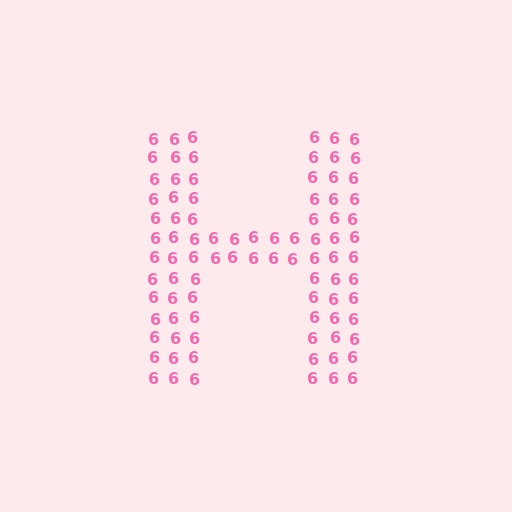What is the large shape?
The large shape is the letter H.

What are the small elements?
The small elements are digit 6's.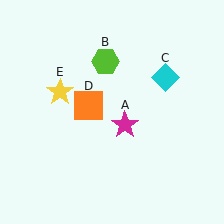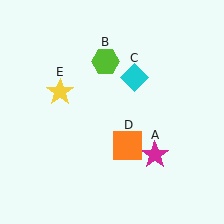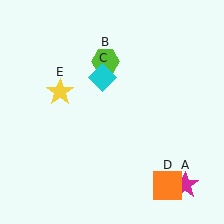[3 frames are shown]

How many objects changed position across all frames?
3 objects changed position: magenta star (object A), cyan diamond (object C), orange square (object D).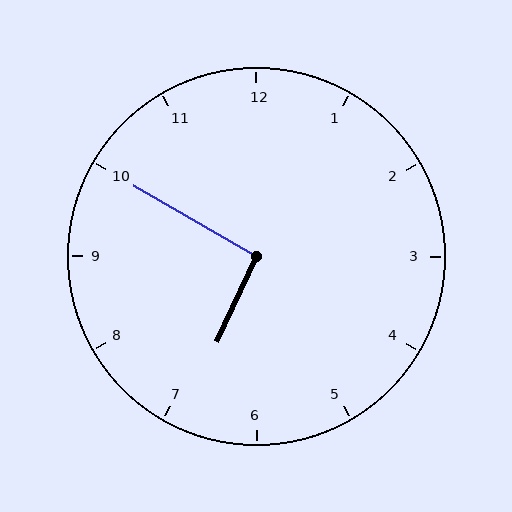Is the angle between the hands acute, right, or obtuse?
It is right.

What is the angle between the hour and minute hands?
Approximately 95 degrees.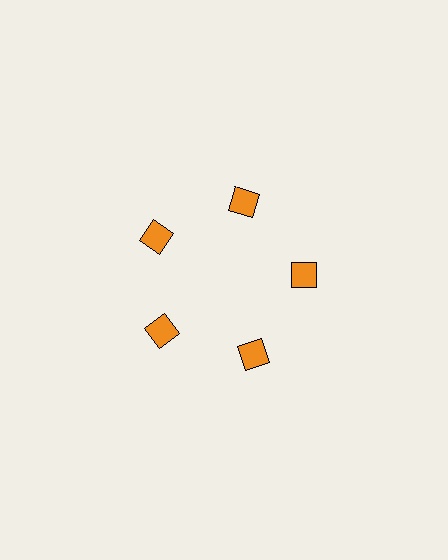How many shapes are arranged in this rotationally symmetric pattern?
There are 5 shapes, arranged in 5 groups of 1.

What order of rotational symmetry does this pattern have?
This pattern has 5-fold rotational symmetry.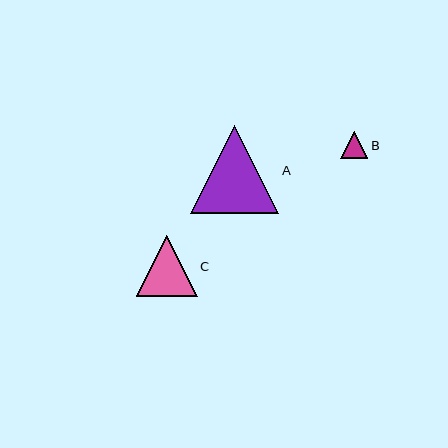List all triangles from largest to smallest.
From largest to smallest: A, C, B.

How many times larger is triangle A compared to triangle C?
Triangle A is approximately 1.4 times the size of triangle C.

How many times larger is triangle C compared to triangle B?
Triangle C is approximately 2.2 times the size of triangle B.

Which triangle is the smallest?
Triangle B is the smallest with a size of approximately 27 pixels.